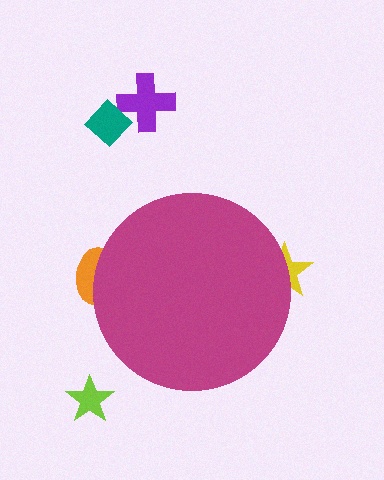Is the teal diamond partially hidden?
No, the teal diamond is fully visible.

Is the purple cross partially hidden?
No, the purple cross is fully visible.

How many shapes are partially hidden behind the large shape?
2 shapes are partially hidden.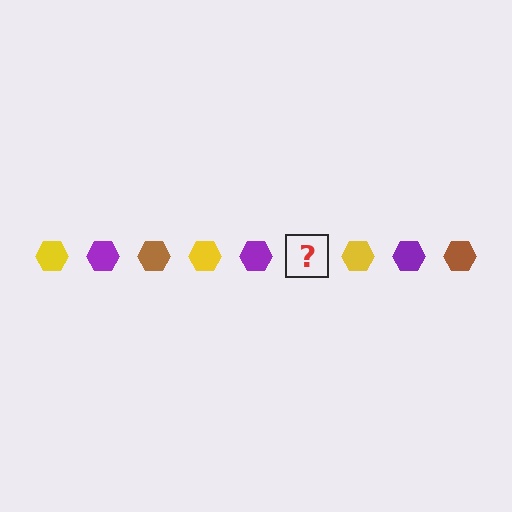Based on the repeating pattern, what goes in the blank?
The blank should be a brown hexagon.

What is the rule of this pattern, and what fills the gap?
The rule is that the pattern cycles through yellow, purple, brown hexagons. The gap should be filled with a brown hexagon.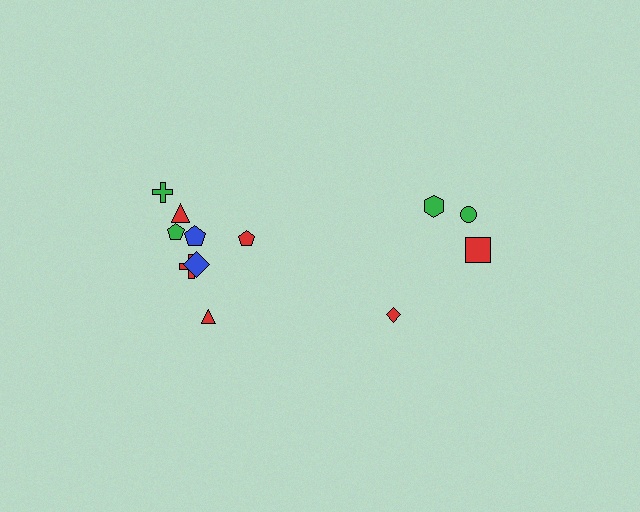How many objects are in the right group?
There are 4 objects.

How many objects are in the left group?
There are 8 objects.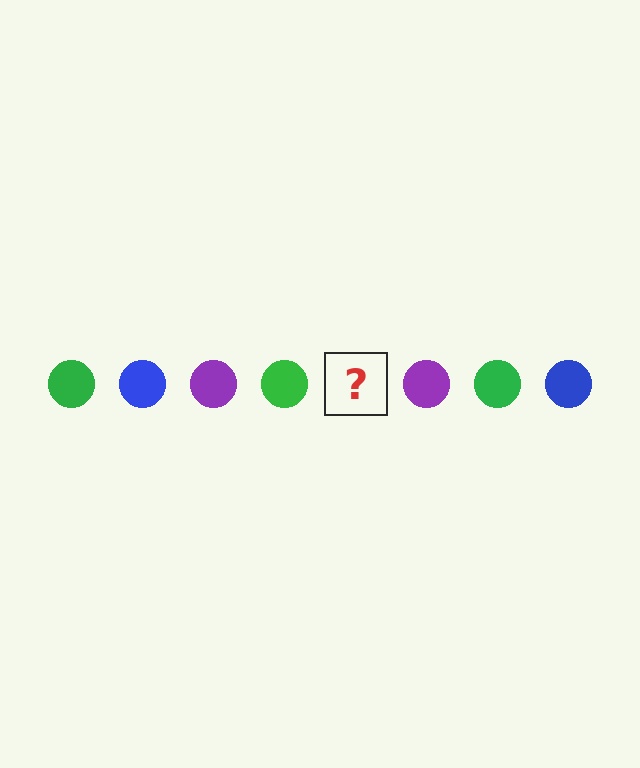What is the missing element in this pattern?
The missing element is a blue circle.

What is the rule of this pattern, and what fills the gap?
The rule is that the pattern cycles through green, blue, purple circles. The gap should be filled with a blue circle.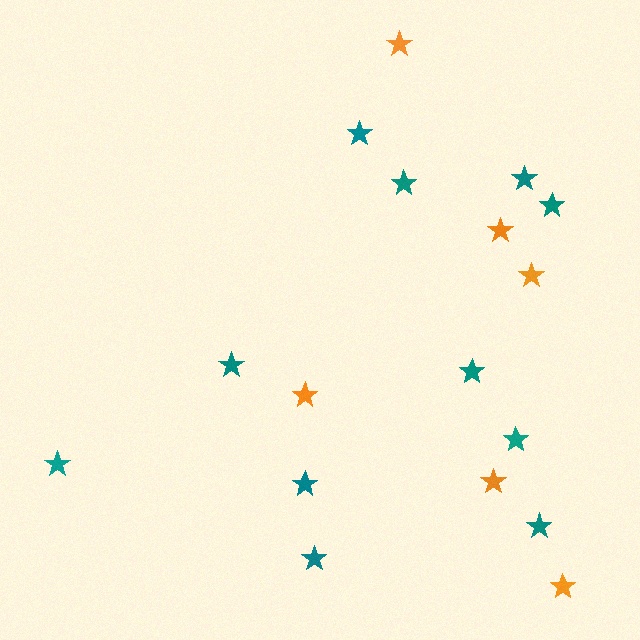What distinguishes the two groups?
There are 2 groups: one group of teal stars (11) and one group of orange stars (6).